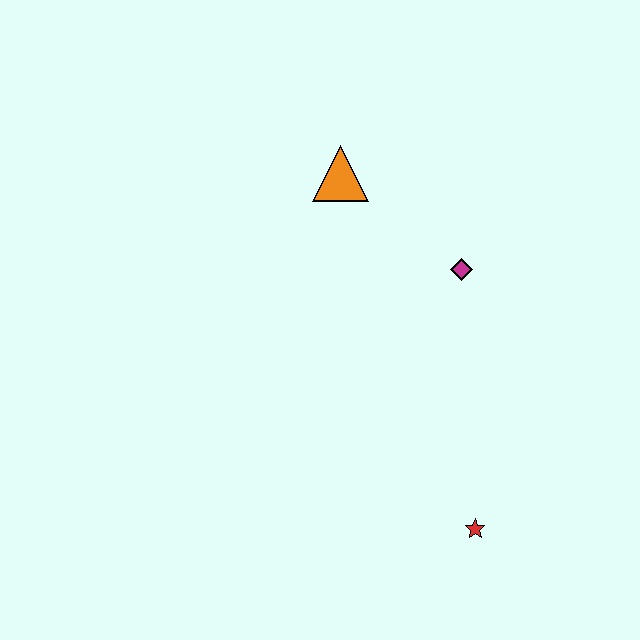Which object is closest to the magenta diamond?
The orange triangle is closest to the magenta diamond.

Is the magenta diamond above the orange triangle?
No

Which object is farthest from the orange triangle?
The red star is farthest from the orange triangle.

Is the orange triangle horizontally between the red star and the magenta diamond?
No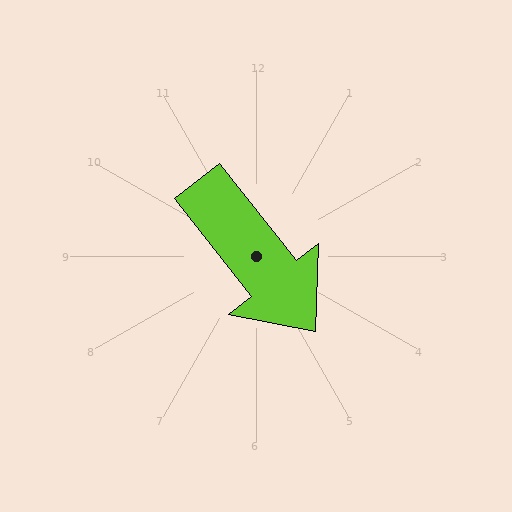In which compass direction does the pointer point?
Southeast.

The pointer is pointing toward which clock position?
Roughly 5 o'clock.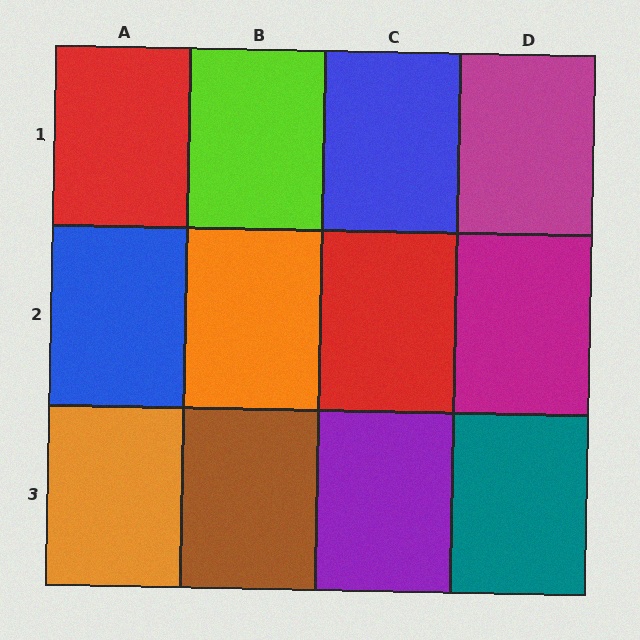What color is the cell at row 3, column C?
Purple.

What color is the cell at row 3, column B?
Brown.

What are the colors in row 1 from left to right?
Red, lime, blue, magenta.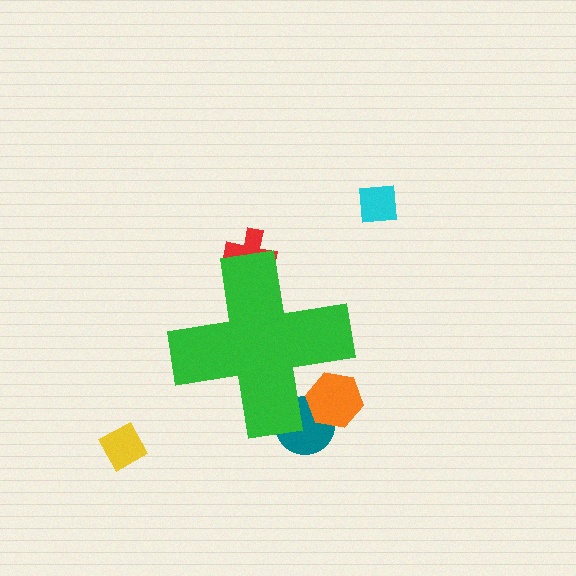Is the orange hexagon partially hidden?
Yes, the orange hexagon is partially hidden behind the green cross.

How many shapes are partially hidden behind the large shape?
3 shapes are partially hidden.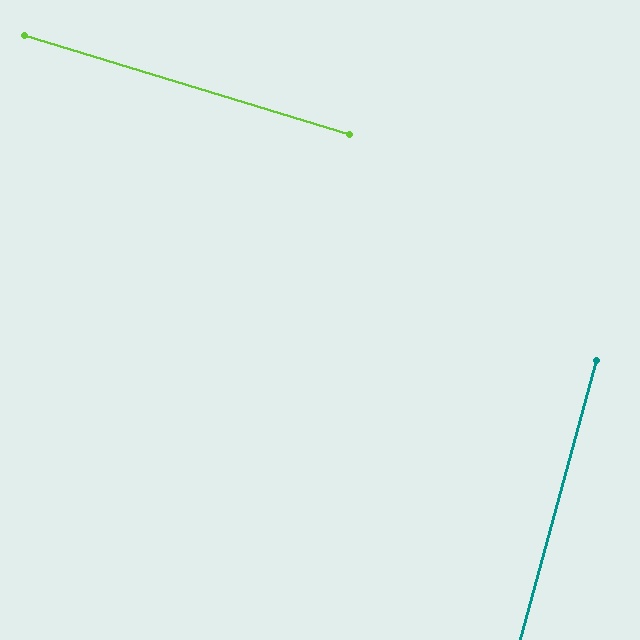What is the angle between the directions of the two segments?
Approximately 88 degrees.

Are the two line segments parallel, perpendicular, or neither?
Perpendicular — they meet at approximately 88°.